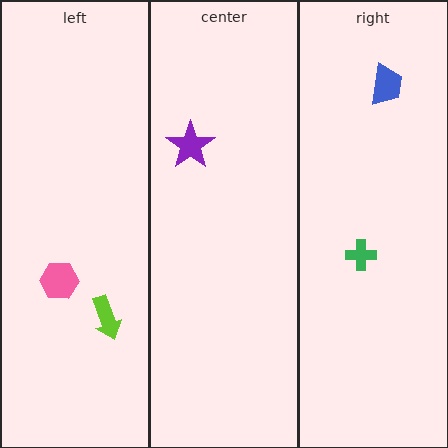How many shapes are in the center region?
1.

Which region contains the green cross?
The right region.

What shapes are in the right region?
The blue trapezoid, the green cross.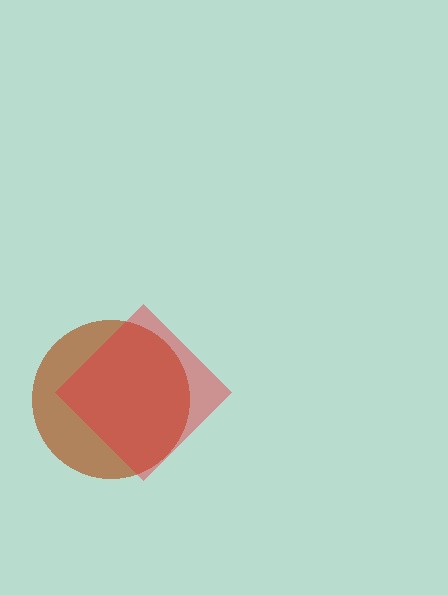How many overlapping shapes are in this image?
There are 2 overlapping shapes in the image.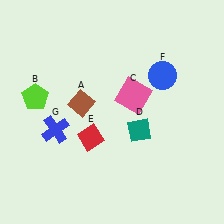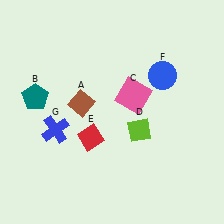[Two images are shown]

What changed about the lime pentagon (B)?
In Image 1, B is lime. In Image 2, it changed to teal.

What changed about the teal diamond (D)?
In Image 1, D is teal. In Image 2, it changed to lime.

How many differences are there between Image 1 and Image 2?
There are 2 differences between the two images.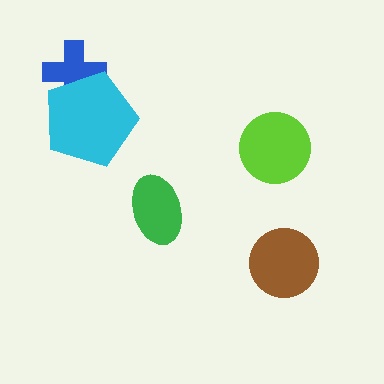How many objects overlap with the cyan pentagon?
1 object overlaps with the cyan pentagon.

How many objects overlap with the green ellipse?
0 objects overlap with the green ellipse.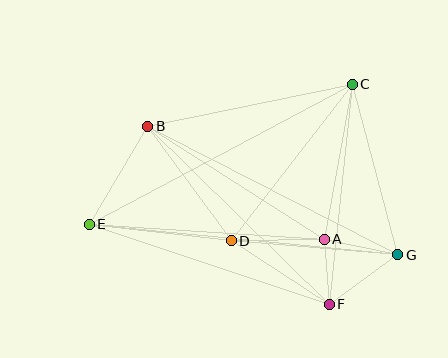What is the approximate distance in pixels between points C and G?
The distance between C and G is approximately 176 pixels.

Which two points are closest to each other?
Points A and F are closest to each other.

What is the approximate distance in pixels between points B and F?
The distance between B and F is approximately 254 pixels.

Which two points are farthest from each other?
Points E and G are farthest from each other.